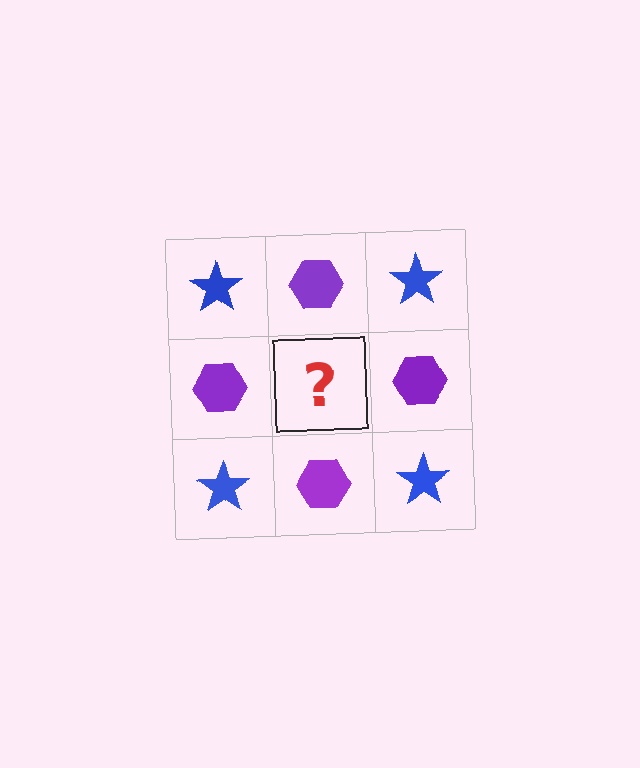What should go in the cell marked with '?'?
The missing cell should contain a blue star.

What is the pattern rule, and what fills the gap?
The rule is that it alternates blue star and purple hexagon in a checkerboard pattern. The gap should be filled with a blue star.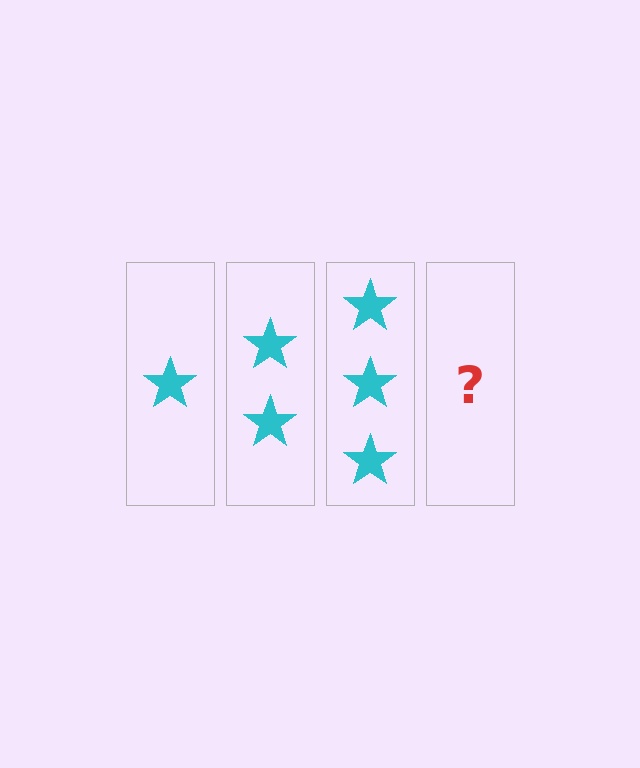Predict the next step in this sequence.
The next step is 4 stars.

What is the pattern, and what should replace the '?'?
The pattern is that each step adds one more star. The '?' should be 4 stars.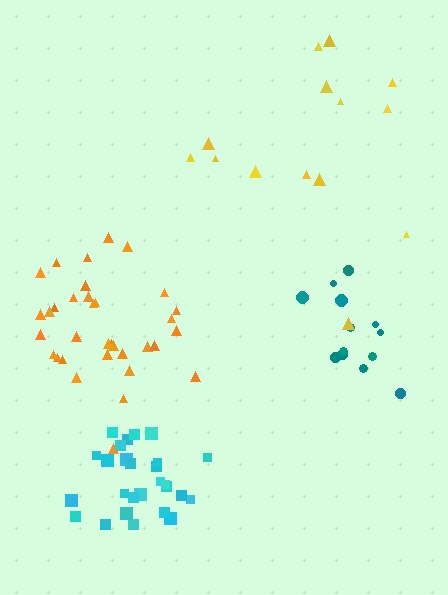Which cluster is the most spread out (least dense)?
Yellow.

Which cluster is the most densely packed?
Cyan.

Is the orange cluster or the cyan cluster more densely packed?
Cyan.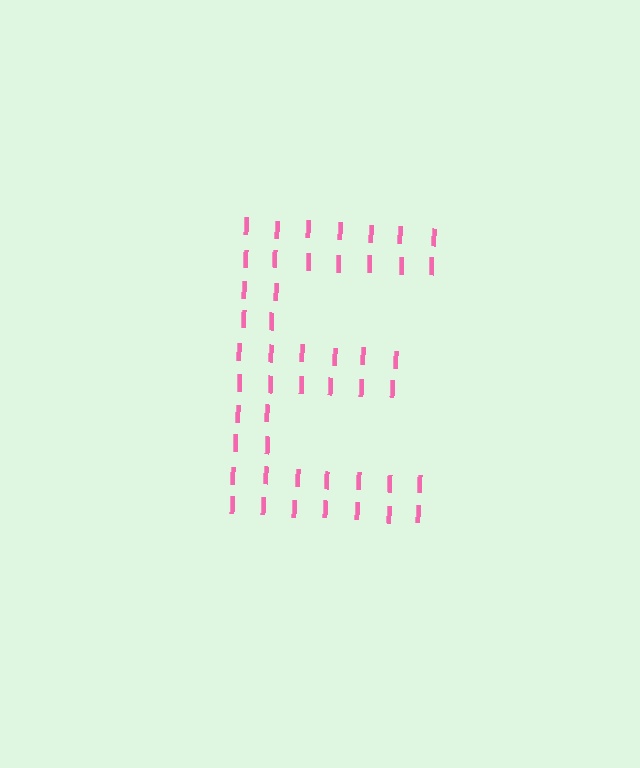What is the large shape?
The large shape is the letter E.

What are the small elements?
The small elements are letter I's.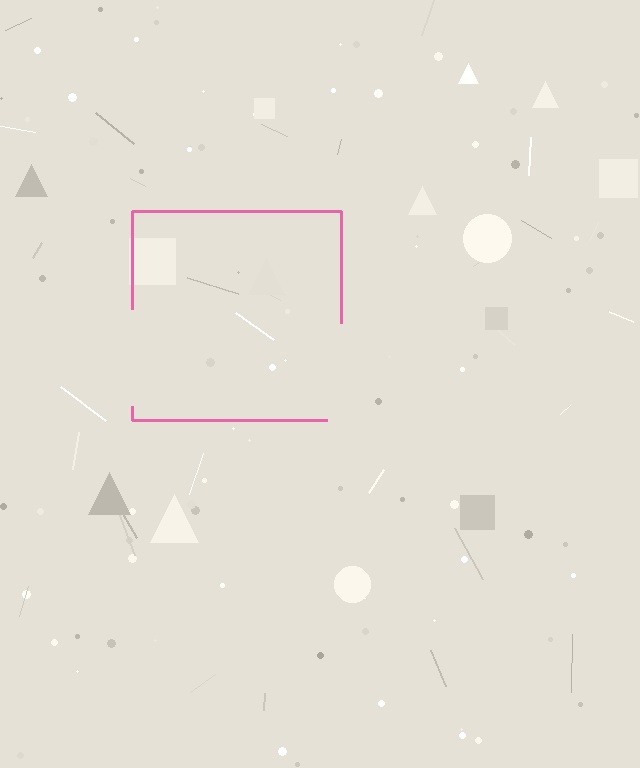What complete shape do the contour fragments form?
The contour fragments form a square.